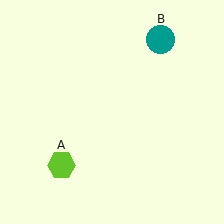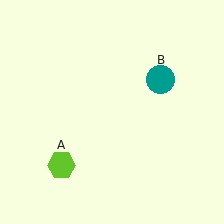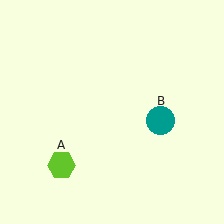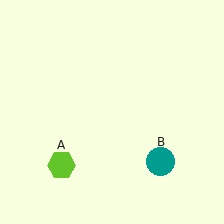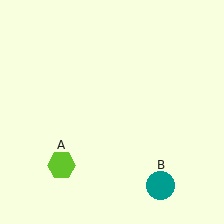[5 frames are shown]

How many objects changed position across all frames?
1 object changed position: teal circle (object B).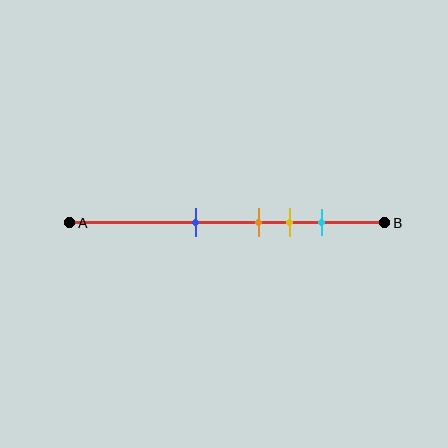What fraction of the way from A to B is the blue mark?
The blue mark is approximately 40% (0.4) of the way from A to B.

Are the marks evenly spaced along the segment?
No, the marks are not evenly spaced.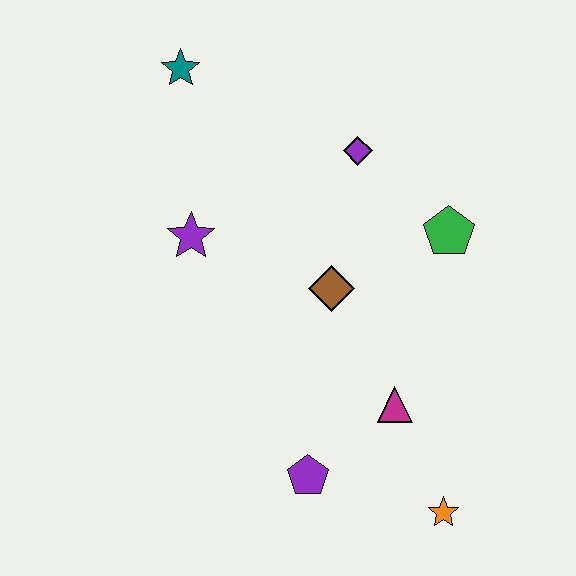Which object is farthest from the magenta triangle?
The teal star is farthest from the magenta triangle.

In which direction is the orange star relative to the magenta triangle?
The orange star is below the magenta triangle.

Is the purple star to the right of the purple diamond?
No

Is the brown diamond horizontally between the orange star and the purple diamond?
No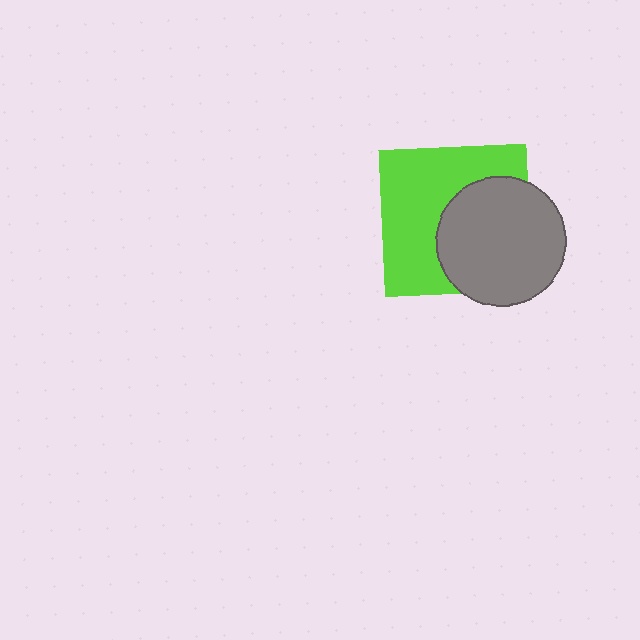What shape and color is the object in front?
The object in front is a gray circle.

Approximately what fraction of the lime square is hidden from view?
Roughly 44% of the lime square is hidden behind the gray circle.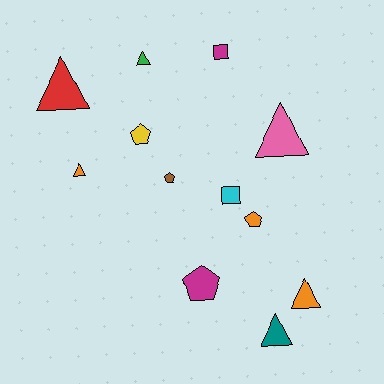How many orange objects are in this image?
There are 3 orange objects.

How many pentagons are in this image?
There are 4 pentagons.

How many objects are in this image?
There are 12 objects.